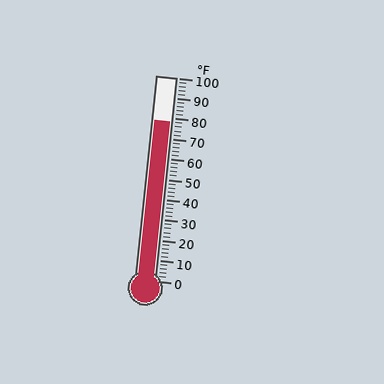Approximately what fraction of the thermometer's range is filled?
The thermometer is filled to approximately 80% of its range.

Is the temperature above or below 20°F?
The temperature is above 20°F.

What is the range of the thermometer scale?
The thermometer scale ranges from 0°F to 100°F.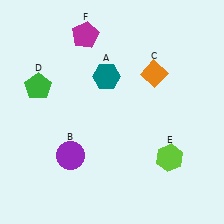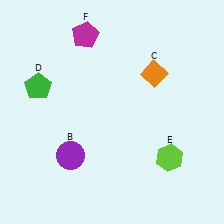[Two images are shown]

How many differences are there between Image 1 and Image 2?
There is 1 difference between the two images.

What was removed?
The teal hexagon (A) was removed in Image 2.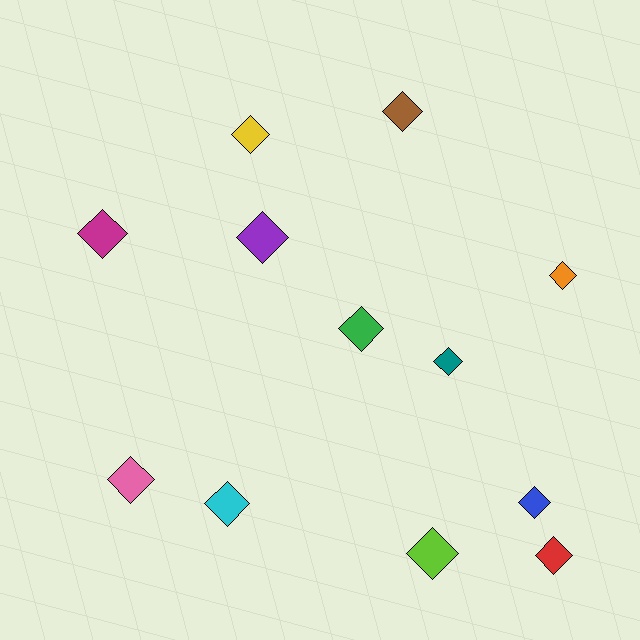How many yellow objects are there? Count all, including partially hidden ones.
There is 1 yellow object.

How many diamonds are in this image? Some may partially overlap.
There are 12 diamonds.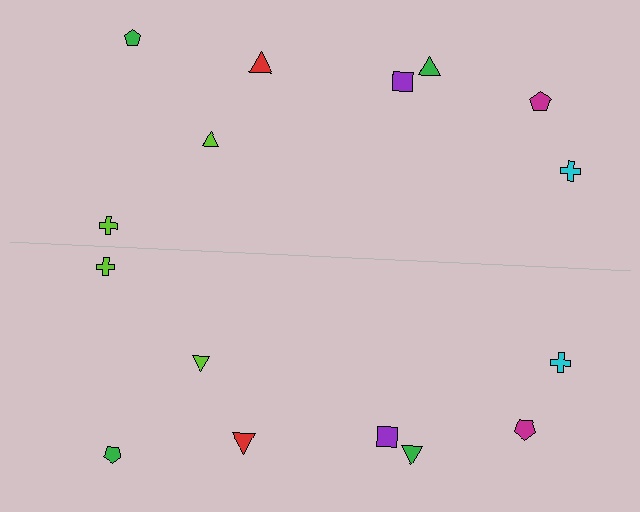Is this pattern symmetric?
Yes, this pattern has bilateral (reflection) symmetry.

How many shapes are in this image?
There are 16 shapes in this image.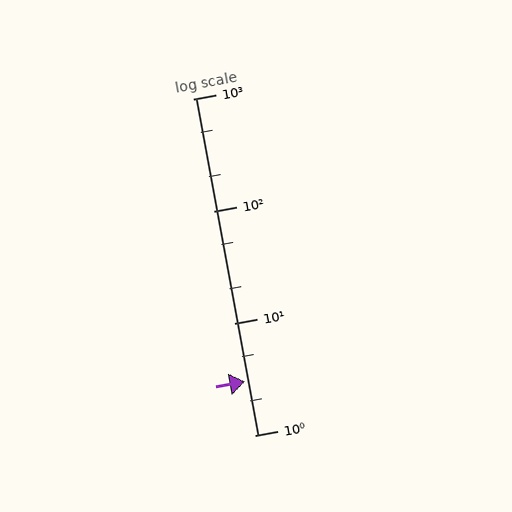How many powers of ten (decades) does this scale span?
The scale spans 3 decades, from 1 to 1000.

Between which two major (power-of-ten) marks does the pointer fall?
The pointer is between 1 and 10.